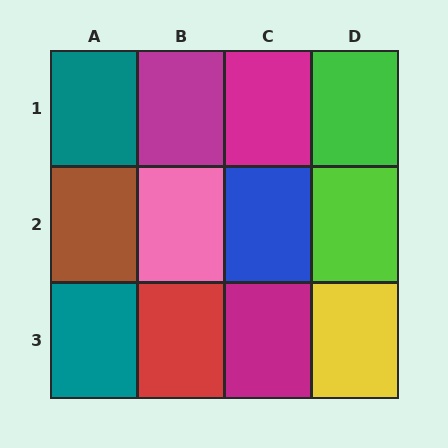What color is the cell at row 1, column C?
Magenta.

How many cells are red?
1 cell is red.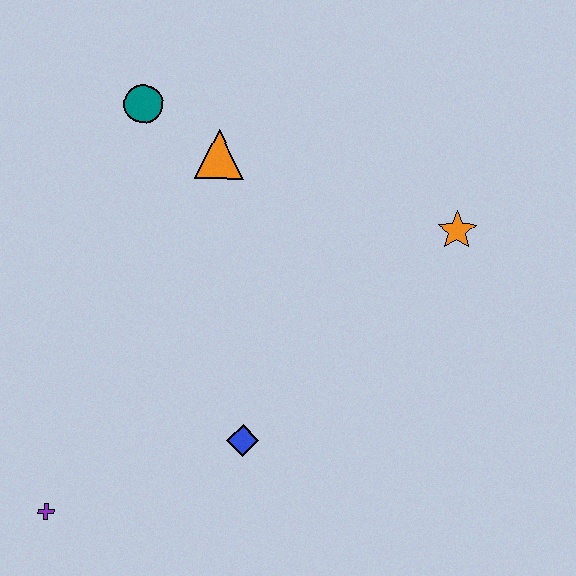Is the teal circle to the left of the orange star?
Yes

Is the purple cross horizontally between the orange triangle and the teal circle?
No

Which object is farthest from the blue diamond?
The teal circle is farthest from the blue diamond.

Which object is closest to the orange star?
The orange triangle is closest to the orange star.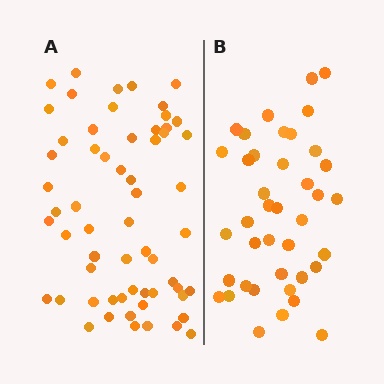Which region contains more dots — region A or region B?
Region A (the left region) has more dots.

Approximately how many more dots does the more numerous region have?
Region A has approximately 20 more dots than region B.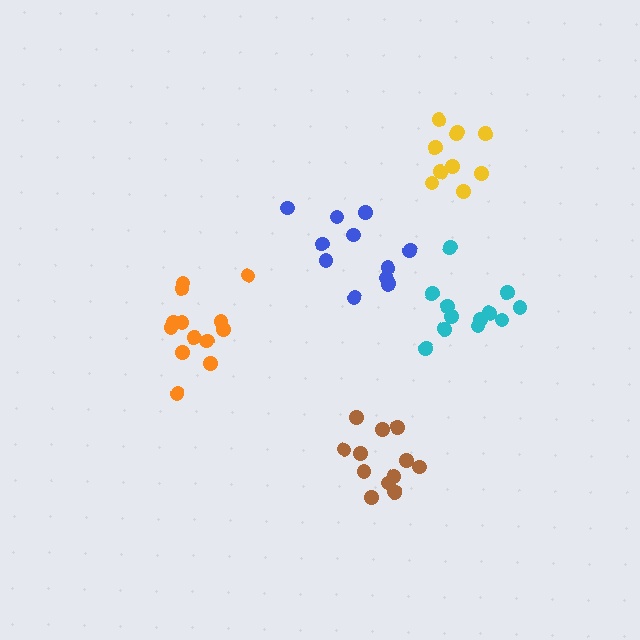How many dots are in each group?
Group 1: 12 dots, Group 2: 13 dots, Group 3: 12 dots, Group 4: 10 dots, Group 5: 12 dots (59 total).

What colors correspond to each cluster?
The clusters are colored: cyan, orange, brown, yellow, blue.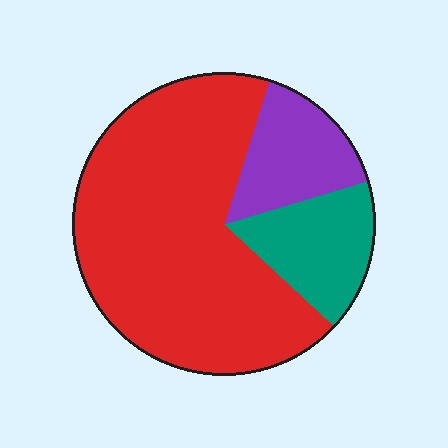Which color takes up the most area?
Red, at roughly 70%.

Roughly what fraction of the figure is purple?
Purple takes up about one sixth (1/6) of the figure.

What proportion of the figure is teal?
Teal covers roughly 15% of the figure.